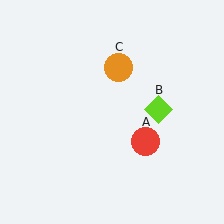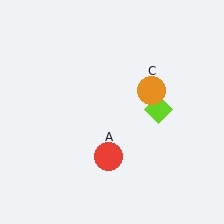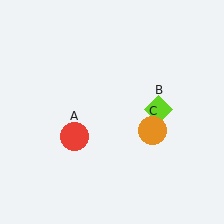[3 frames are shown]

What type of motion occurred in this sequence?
The red circle (object A), orange circle (object C) rotated clockwise around the center of the scene.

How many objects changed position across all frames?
2 objects changed position: red circle (object A), orange circle (object C).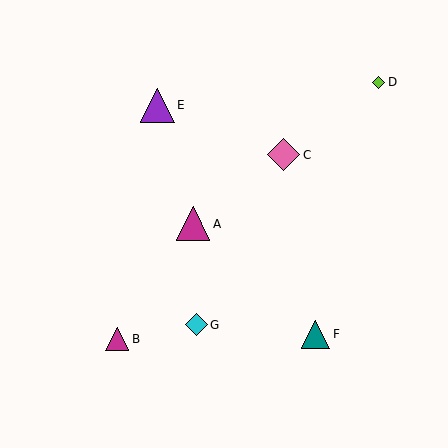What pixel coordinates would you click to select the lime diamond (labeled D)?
Click at (379, 82) to select the lime diamond D.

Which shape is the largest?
The magenta triangle (labeled A) is the largest.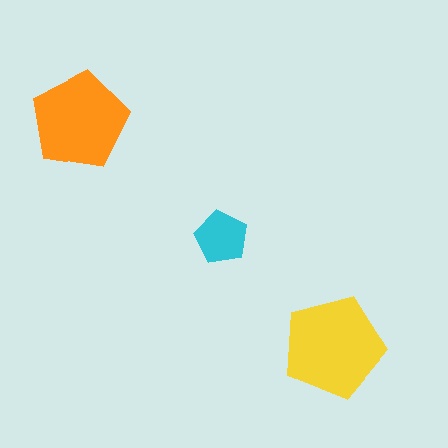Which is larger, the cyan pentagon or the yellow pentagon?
The yellow one.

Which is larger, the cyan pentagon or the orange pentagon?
The orange one.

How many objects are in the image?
There are 3 objects in the image.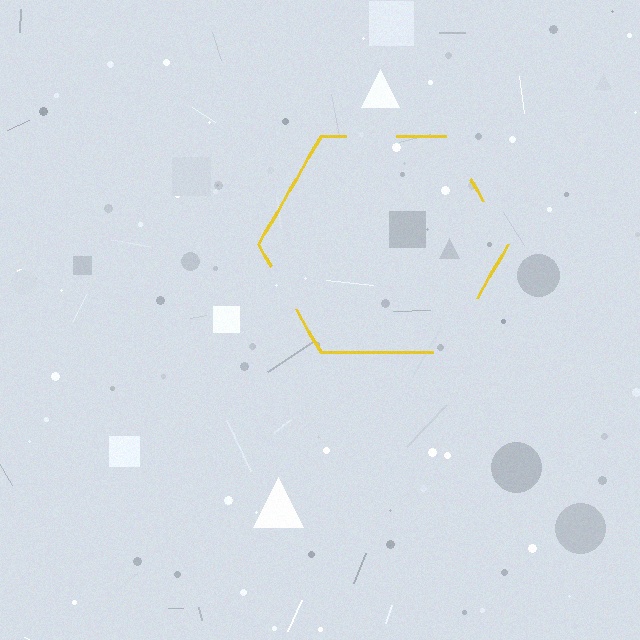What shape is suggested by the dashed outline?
The dashed outline suggests a hexagon.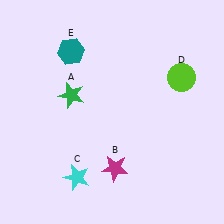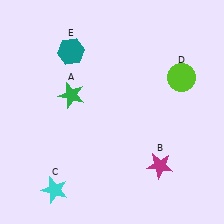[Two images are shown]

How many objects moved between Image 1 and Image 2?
2 objects moved between the two images.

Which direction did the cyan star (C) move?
The cyan star (C) moved left.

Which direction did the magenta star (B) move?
The magenta star (B) moved right.